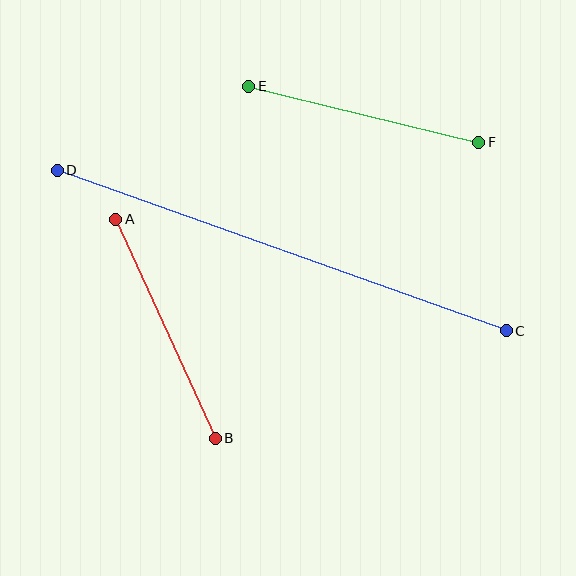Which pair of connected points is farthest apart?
Points C and D are farthest apart.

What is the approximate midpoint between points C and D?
The midpoint is at approximately (282, 250) pixels.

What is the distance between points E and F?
The distance is approximately 237 pixels.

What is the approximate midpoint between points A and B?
The midpoint is at approximately (165, 329) pixels.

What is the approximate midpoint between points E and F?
The midpoint is at approximately (364, 114) pixels.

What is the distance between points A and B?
The distance is approximately 240 pixels.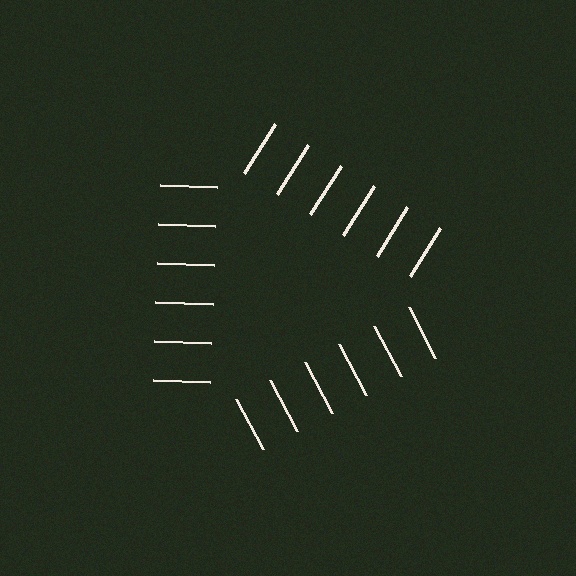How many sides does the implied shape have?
3 sides — the line-ends trace a triangle.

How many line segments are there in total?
18 — 6 along each of the 3 edges.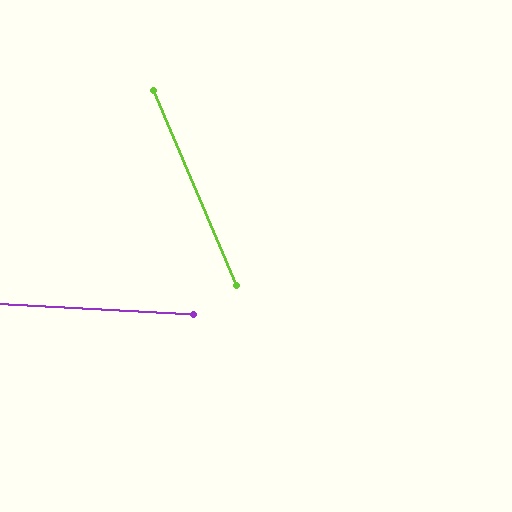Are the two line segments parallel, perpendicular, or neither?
Neither parallel nor perpendicular — they differ by about 64°.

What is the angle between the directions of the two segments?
Approximately 64 degrees.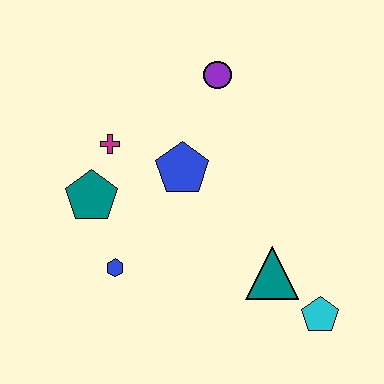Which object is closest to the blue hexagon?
The teal pentagon is closest to the blue hexagon.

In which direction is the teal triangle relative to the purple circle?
The teal triangle is below the purple circle.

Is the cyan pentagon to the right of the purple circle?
Yes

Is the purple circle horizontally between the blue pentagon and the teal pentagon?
No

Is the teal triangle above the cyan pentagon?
Yes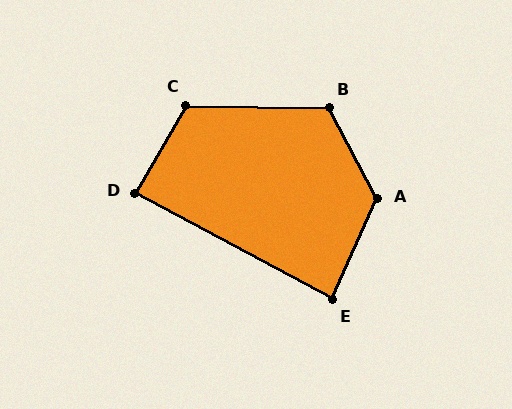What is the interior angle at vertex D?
Approximately 88 degrees (approximately right).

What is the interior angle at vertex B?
Approximately 119 degrees (obtuse).